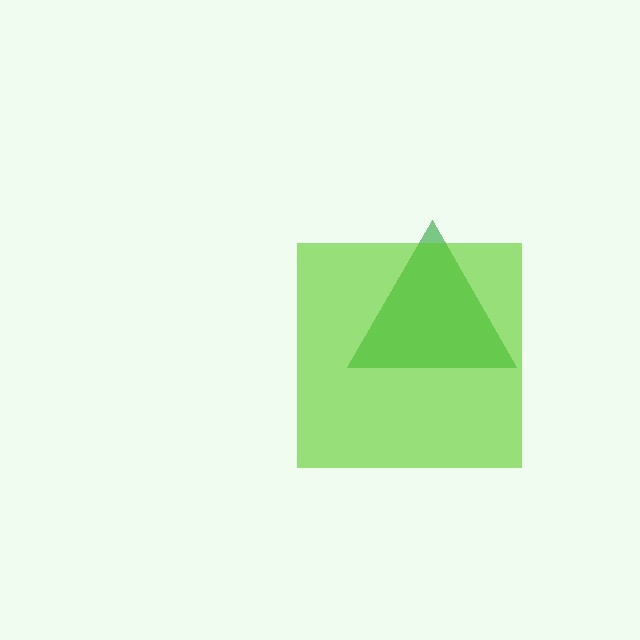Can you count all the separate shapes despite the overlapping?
Yes, there are 2 separate shapes.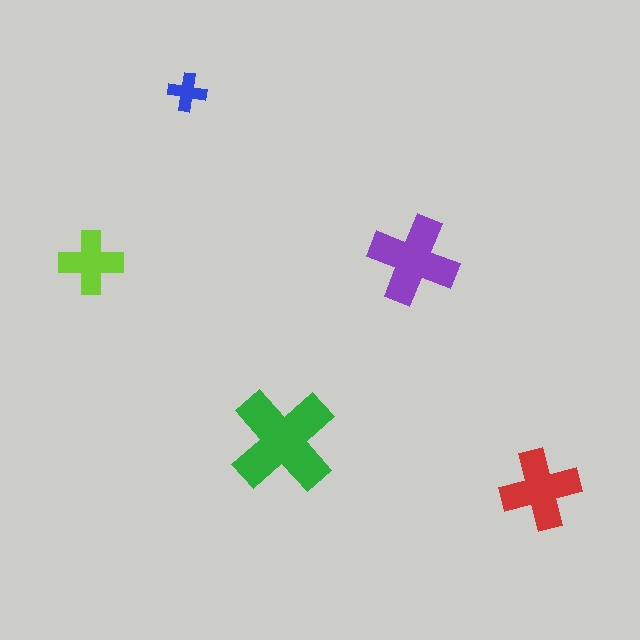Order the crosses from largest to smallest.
the green one, the purple one, the red one, the lime one, the blue one.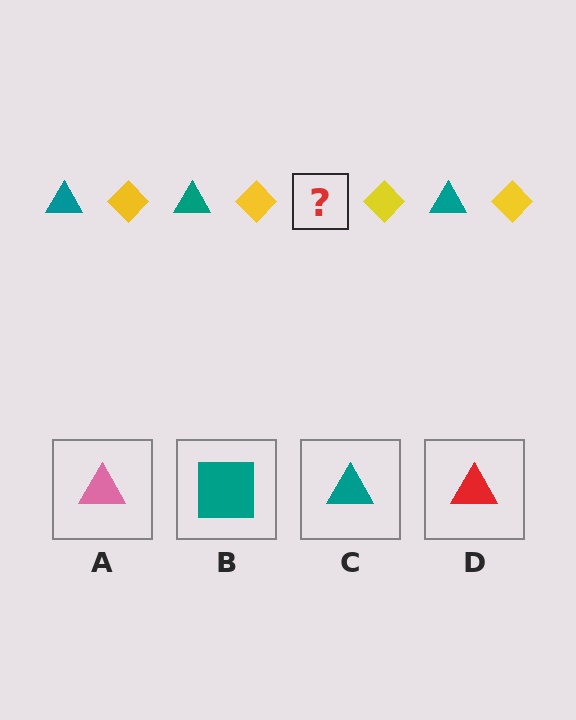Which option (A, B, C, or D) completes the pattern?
C.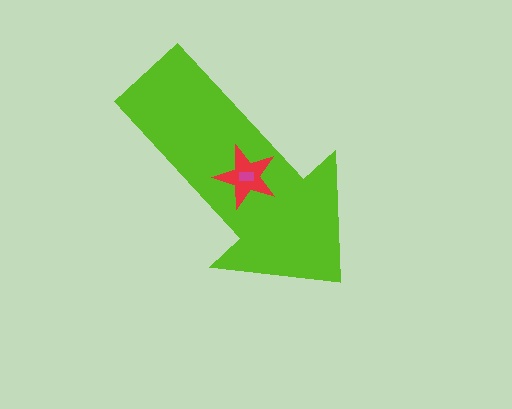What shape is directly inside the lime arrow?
The red star.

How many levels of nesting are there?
3.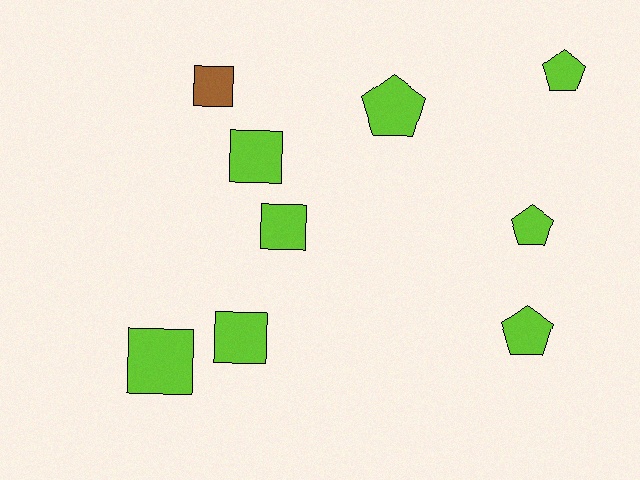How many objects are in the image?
There are 9 objects.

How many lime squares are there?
There are 4 lime squares.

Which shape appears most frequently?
Square, with 5 objects.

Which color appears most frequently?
Lime, with 8 objects.